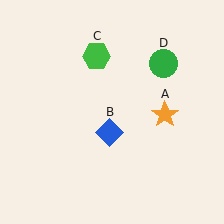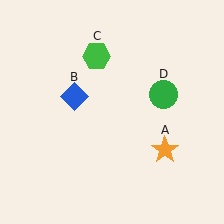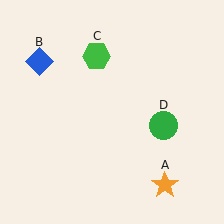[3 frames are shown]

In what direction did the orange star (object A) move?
The orange star (object A) moved down.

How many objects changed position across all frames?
3 objects changed position: orange star (object A), blue diamond (object B), green circle (object D).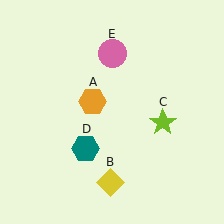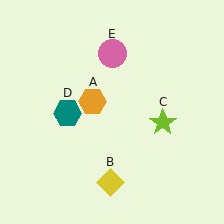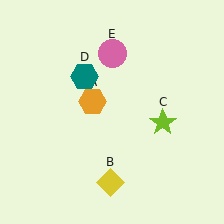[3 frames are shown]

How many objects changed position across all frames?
1 object changed position: teal hexagon (object D).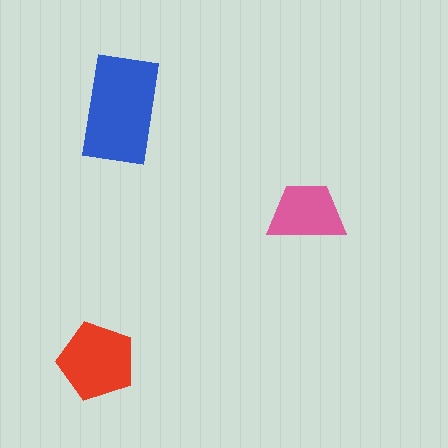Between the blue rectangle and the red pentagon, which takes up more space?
The blue rectangle.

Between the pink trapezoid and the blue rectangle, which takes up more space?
The blue rectangle.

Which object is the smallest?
The pink trapezoid.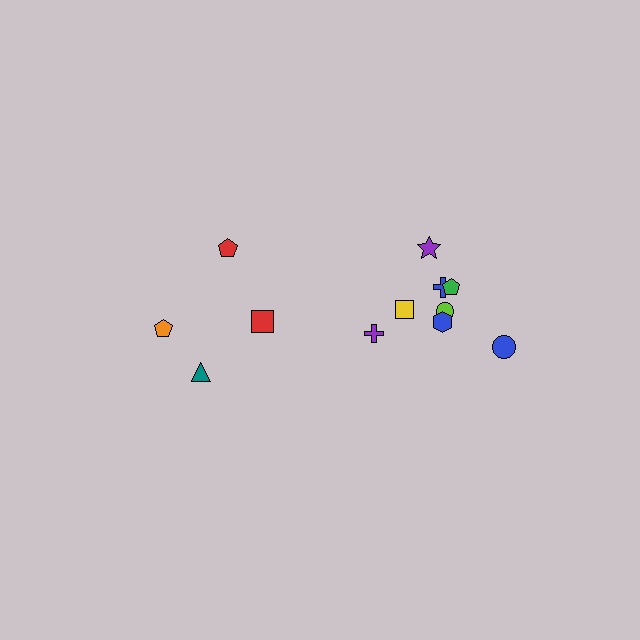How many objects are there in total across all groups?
There are 12 objects.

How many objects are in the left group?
There are 4 objects.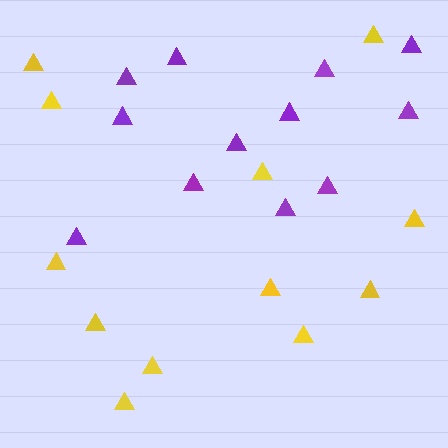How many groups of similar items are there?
There are 2 groups: one group of purple triangles (12) and one group of yellow triangles (12).